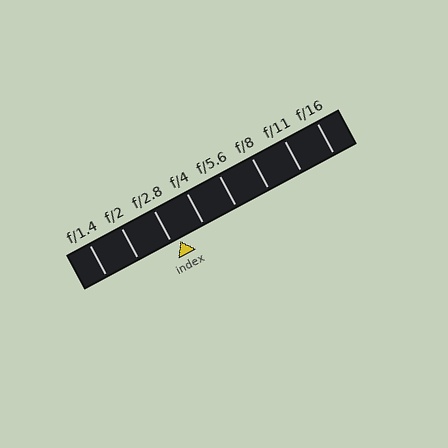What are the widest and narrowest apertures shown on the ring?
The widest aperture shown is f/1.4 and the narrowest is f/16.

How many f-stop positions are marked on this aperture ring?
There are 8 f-stop positions marked.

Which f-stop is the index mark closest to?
The index mark is closest to f/2.8.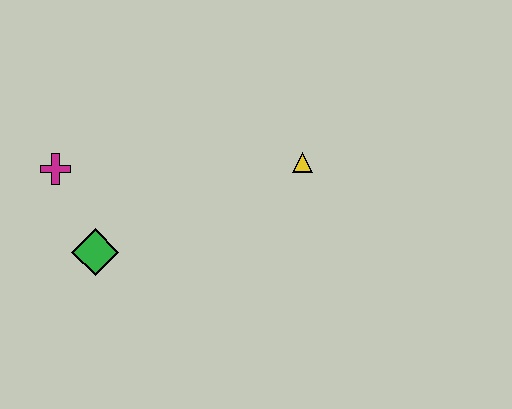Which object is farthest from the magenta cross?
The yellow triangle is farthest from the magenta cross.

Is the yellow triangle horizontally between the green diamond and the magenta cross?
No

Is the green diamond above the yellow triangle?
No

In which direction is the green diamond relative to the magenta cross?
The green diamond is below the magenta cross.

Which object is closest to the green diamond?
The magenta cross is closest to the green diamond.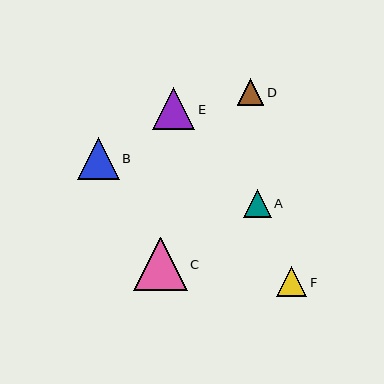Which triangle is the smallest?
Triangle D is the smallest with a size of approximately 27 pixels.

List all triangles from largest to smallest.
From largest to smallest: C, E, B, F, A, D.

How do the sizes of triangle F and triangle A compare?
Triangle F and triangle A are approximately the same size.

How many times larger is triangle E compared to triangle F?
Triangle E is approximately 1.4 times the size of triangle F.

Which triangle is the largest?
Triangle C is the largest with a size of approximately 53 pixels.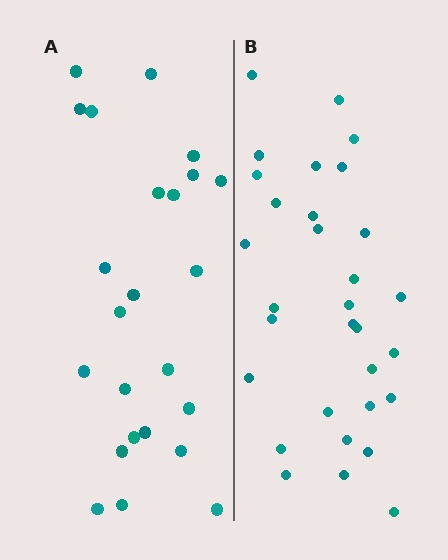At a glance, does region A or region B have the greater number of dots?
Region B (the right region) has more dots.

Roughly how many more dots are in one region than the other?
Region B has roughly 8 or so more dots than region A.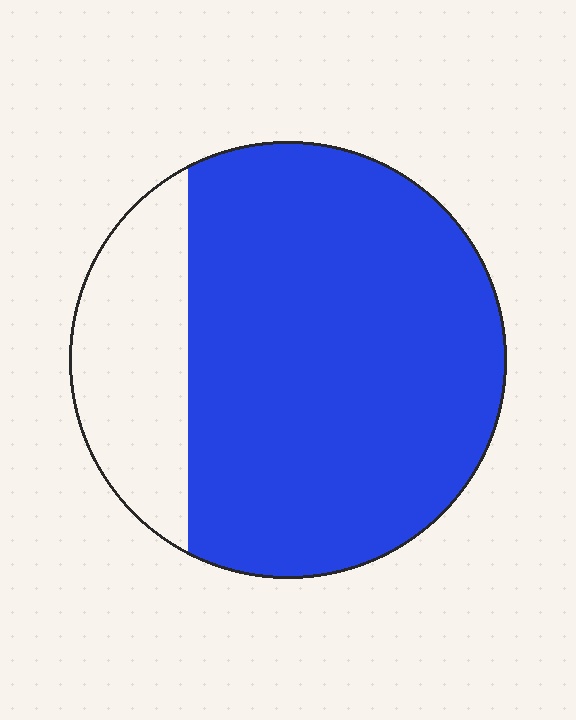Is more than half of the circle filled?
Yes.